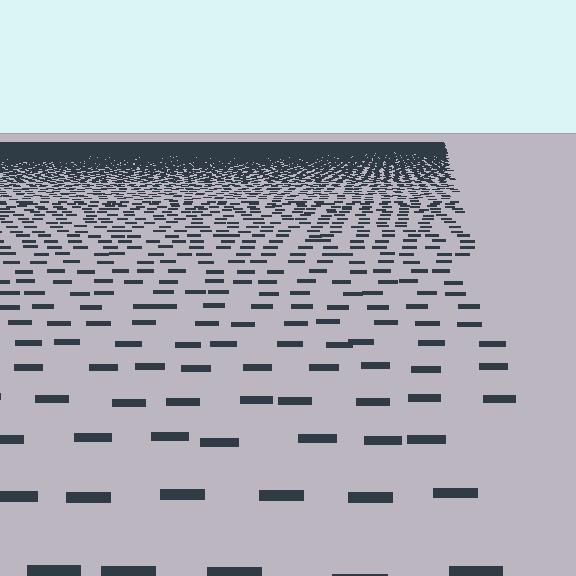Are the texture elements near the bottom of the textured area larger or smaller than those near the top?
Larger. Near the bottom, elements are closer to the viewer and appear at a bigger on-screen size.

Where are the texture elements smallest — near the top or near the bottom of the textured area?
Near the top.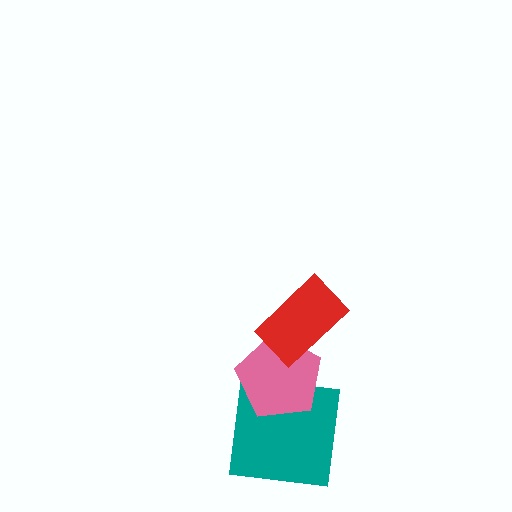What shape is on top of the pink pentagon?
The red rectangle is on top of the pink pentagon.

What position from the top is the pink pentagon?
The pink pentagon is 2nd from the top.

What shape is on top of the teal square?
The pink pentagon is on top of the teal square.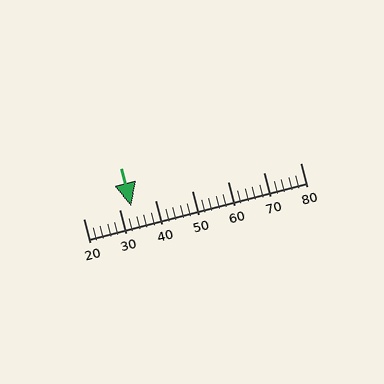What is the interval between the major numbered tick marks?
The major tick marks are spaced 10 units apart.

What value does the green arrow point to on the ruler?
The green arrow points to approximately 33.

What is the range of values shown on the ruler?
The ruler shows values from 20 to 80.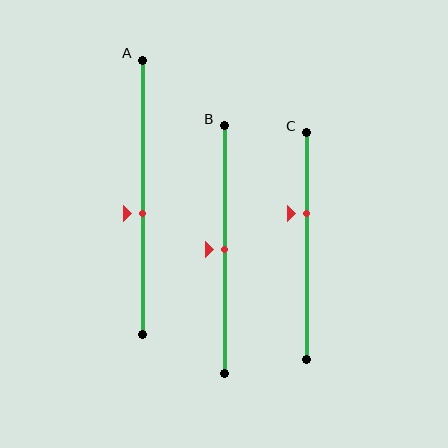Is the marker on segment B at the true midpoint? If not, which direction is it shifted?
Yes, the marker on segment B is at the true midpoint.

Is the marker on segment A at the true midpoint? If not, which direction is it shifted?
No, the marker on segment A is shifted downward by about 6% of the segment length.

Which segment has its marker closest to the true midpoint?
Segment B has its marker closest to the true midpoint.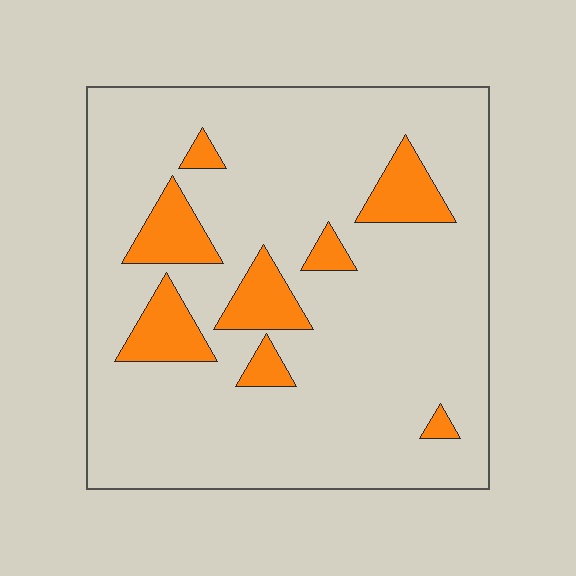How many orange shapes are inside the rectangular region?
8.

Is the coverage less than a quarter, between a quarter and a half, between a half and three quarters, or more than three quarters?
Less than a quarter.